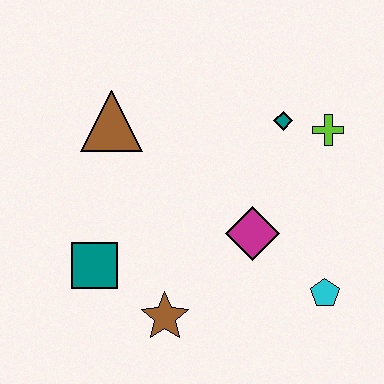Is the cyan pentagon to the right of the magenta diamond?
Yes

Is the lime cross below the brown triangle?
Yes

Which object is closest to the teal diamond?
The lime cross is closest to the teal diamond.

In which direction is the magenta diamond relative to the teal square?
The magenta diamond is to the right of the teal square.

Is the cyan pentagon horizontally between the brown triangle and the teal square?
No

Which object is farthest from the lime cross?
The teal square is farthest from the lime cross.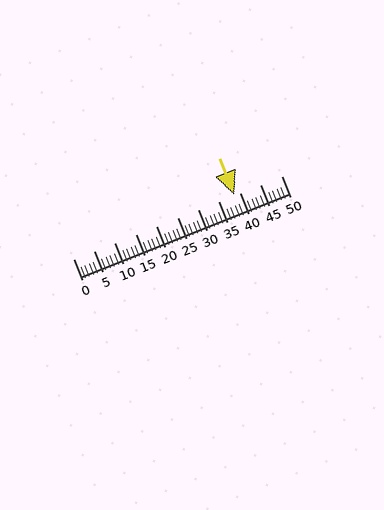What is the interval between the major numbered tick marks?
The major tick marks are spaced 5 units apart.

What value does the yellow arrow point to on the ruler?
The yellow arrow points to approximately 39.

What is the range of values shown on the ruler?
The ruler shows values from 0 to 50.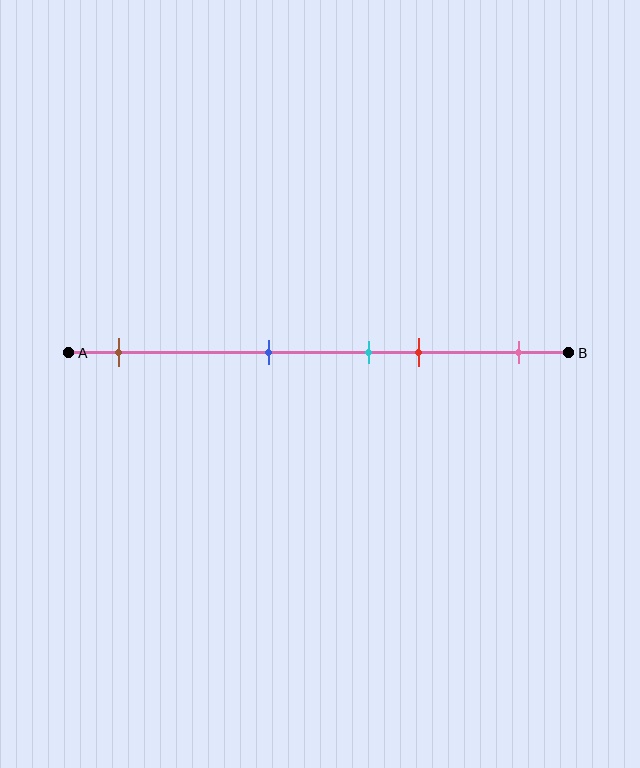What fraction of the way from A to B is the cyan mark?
The cyan mark is approximately 60% (0.6) of the way from A to B.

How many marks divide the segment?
There are 5 marks dividing the segment.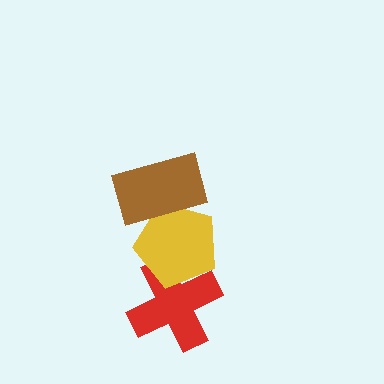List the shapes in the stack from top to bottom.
From top to bottom: the brown rectangle, the yellow pentagon, the red cross.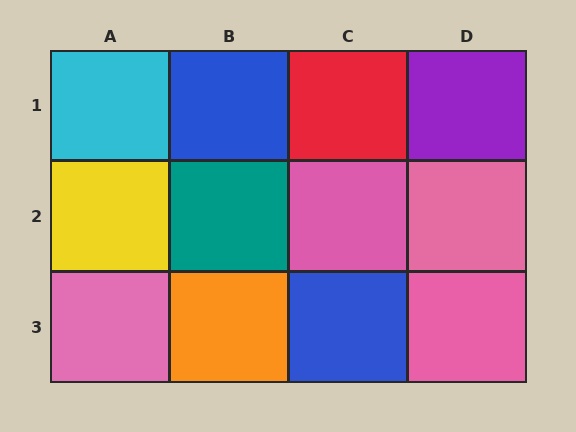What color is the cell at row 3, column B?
Orange.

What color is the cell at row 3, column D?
Pink.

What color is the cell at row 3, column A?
Pink.